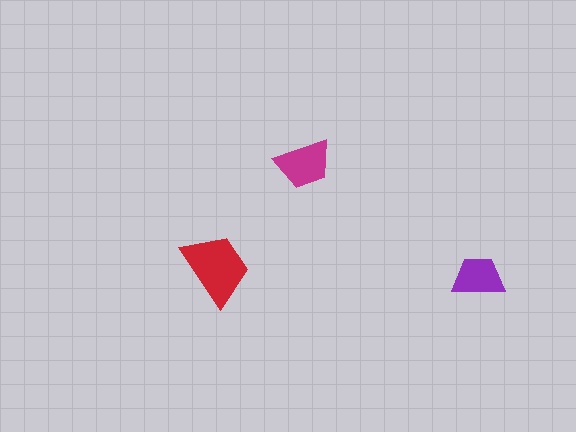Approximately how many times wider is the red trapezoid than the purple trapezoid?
About 1.5 times wider.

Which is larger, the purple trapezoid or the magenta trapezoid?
The magenta one.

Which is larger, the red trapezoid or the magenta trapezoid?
The red one.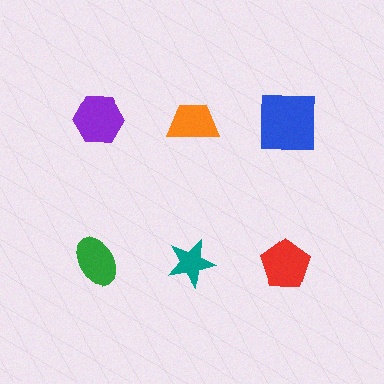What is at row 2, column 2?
A teal star.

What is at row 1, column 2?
An orange trapezoid.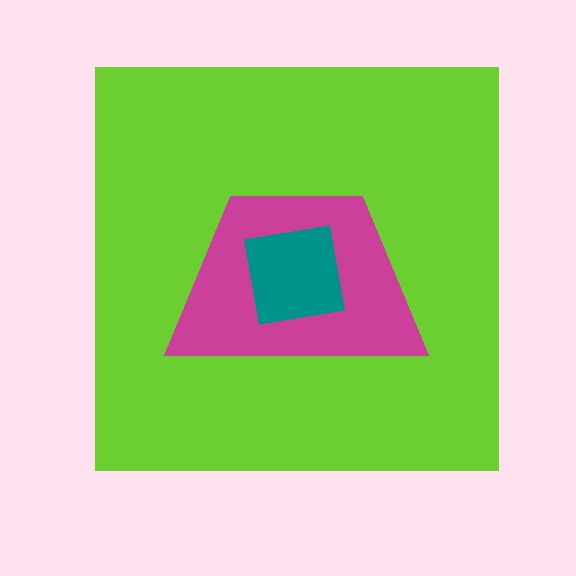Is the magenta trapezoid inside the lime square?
Yes.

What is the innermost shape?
The teal square.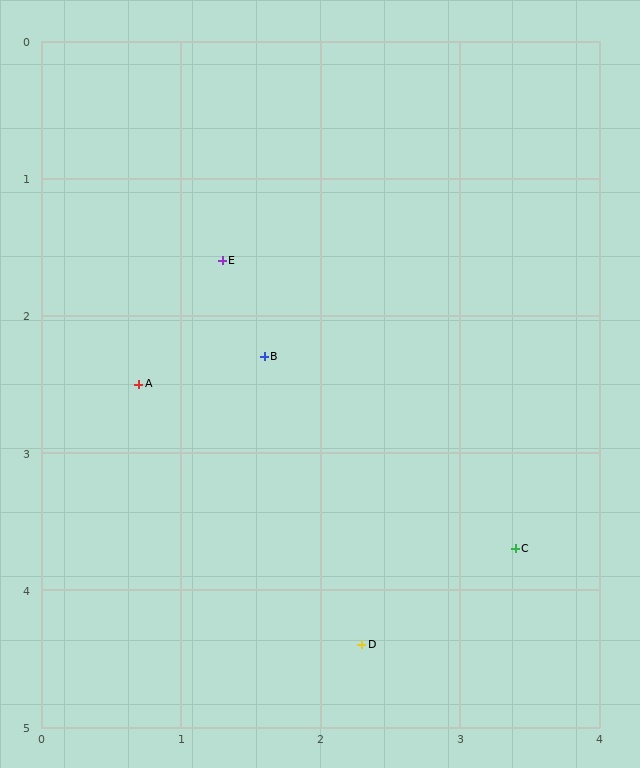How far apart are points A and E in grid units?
Points A and E are about 1.1 grid units apart.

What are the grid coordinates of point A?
Point A is at approximately (0.7, 2.5).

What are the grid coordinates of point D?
Point D is at approximately (2.3, 4.4).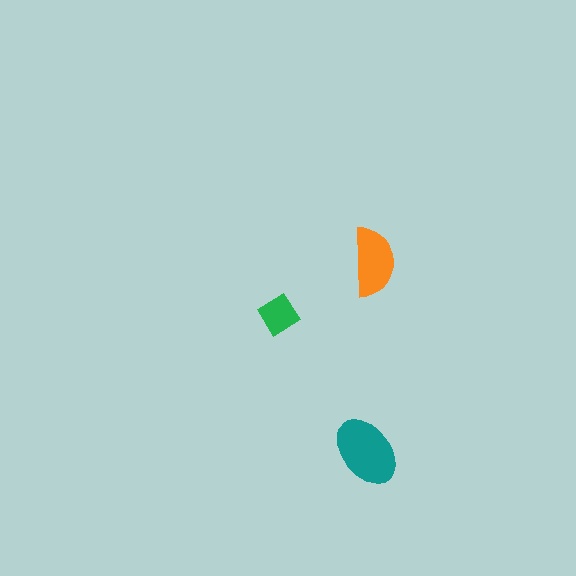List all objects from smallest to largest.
The green diamond, the orange semicircle, the teal ellipse.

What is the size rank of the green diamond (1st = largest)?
3rd.